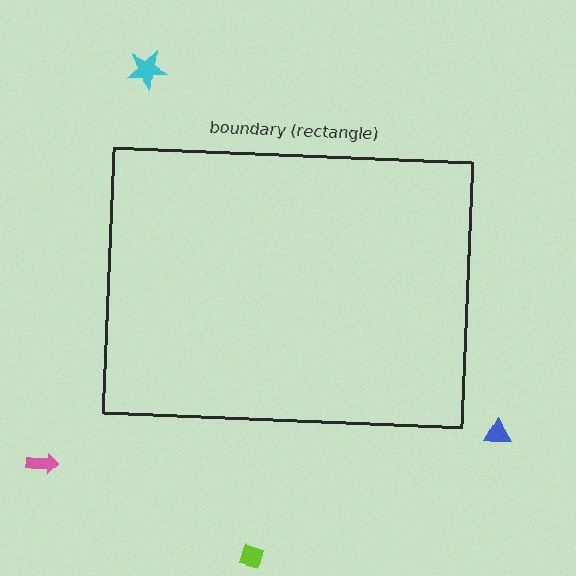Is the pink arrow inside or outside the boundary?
Outside.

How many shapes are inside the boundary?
0 inside, 4 outside.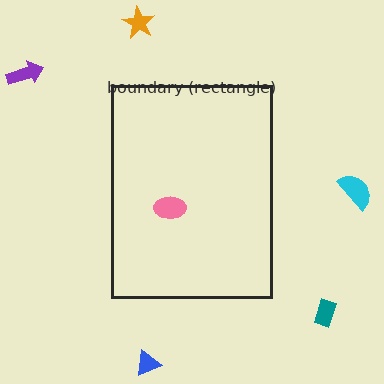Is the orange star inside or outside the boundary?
Outside.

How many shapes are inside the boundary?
1 inside, 5 outside.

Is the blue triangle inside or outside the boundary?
Outside.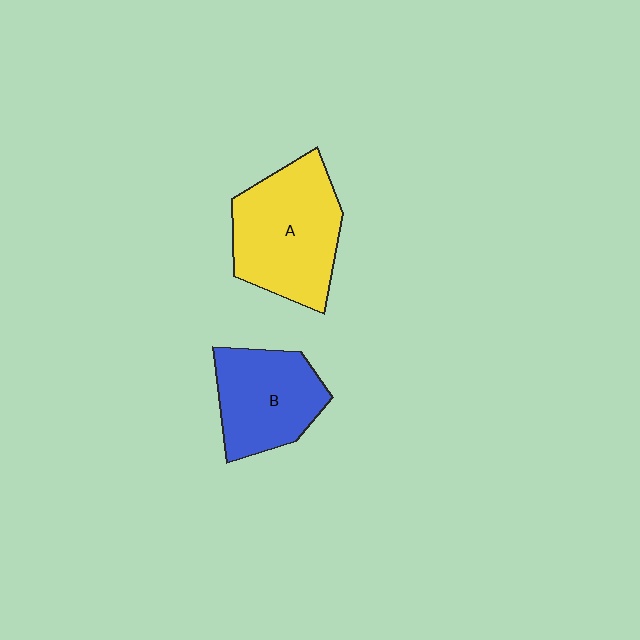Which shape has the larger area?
Shape A (yellow).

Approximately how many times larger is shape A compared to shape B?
Approximately 1.3 times.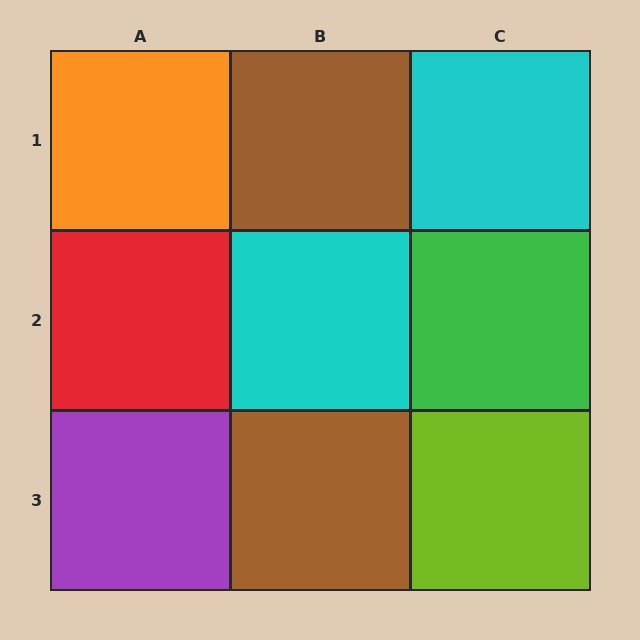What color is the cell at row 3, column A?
Purple.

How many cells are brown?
2 cells are brown.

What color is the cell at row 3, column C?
Lime.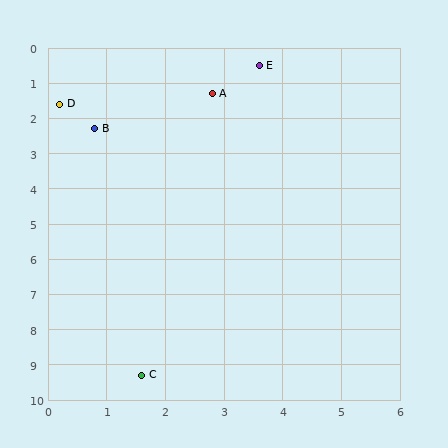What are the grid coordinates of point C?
Point C is at approximately (1.6, 9.3).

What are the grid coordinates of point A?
Point A is at approximately (2.8, 1.3).